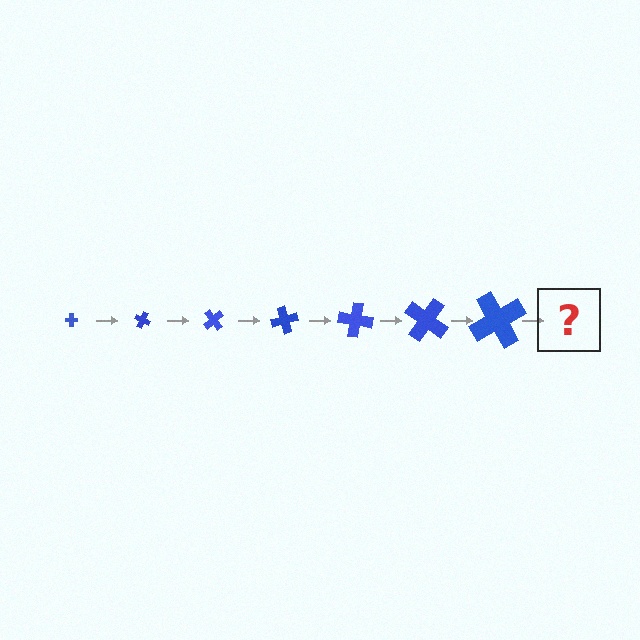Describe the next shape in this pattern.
It should be a cross, larger than the previous one and rotated 175 degrees from the start.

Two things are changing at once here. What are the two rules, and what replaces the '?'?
The two rules are that the cross grows larger each step and it rotates 25 degrees each step. The '?' should be a cross, larger than the previous one and rotated 175 degrees from the start.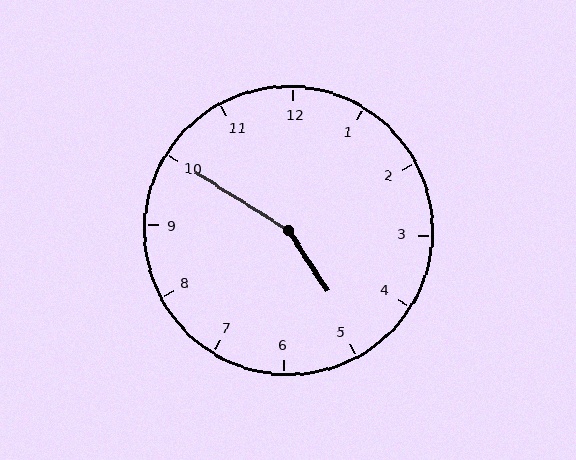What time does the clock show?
4:50.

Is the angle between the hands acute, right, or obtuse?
It is obtuse.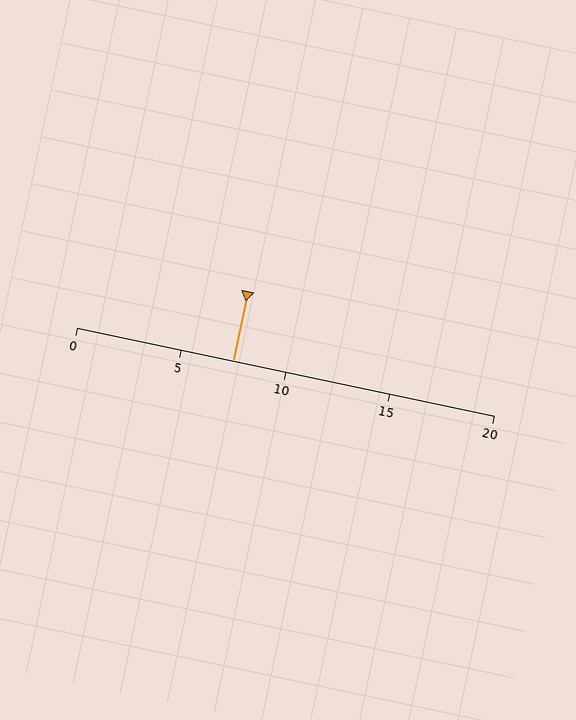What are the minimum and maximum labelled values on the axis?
The axis runs from 0 to 20.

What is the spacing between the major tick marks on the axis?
The major ticks are spaced 5 apart.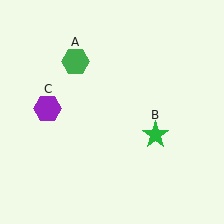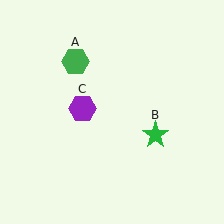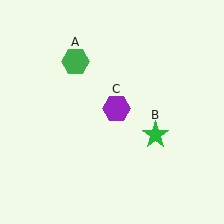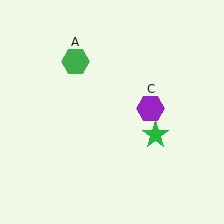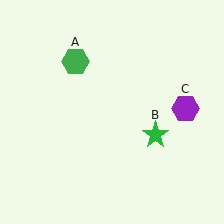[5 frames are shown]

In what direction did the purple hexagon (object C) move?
The purple hexagon (object C) moved right.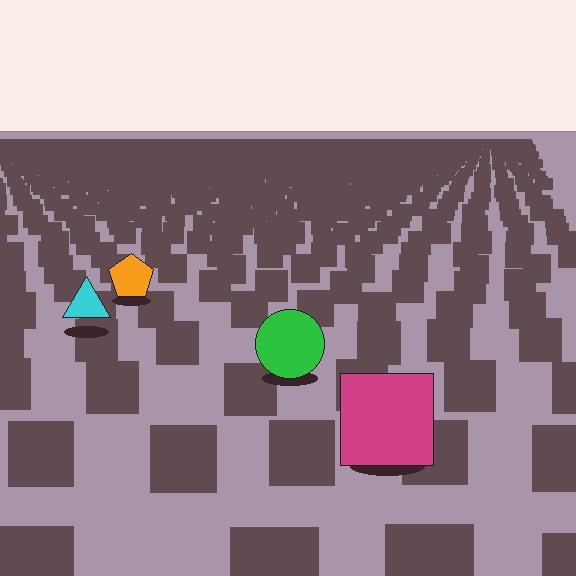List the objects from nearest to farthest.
From nearest to farthest: the magenta square, the green circle, the cyan triangle, the orange pentagon.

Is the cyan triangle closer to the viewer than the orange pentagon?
Yes. The cyan triangle is closer — you can tell from the texture gradient: the ground texture is coarser near it.